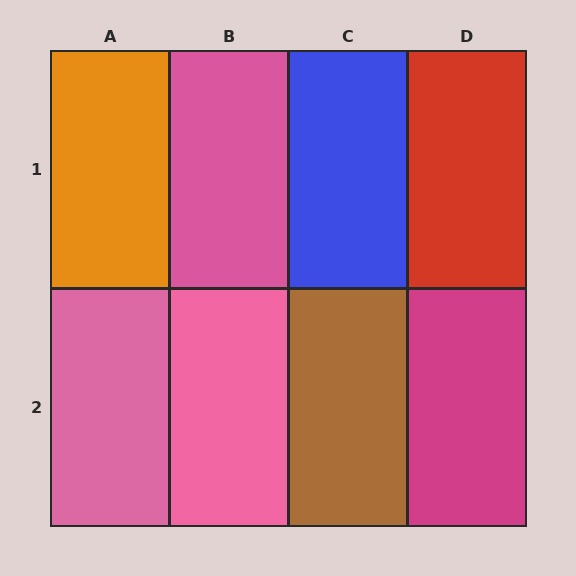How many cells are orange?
1 cell is orange.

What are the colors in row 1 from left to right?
Orange, pink, blue, red.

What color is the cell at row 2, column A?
Pink.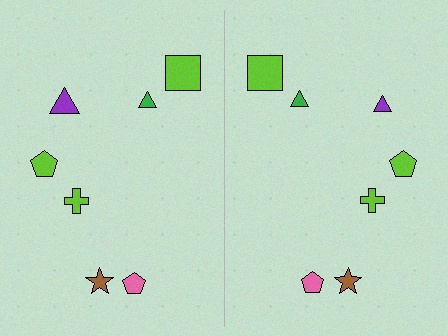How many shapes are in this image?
There are 14 shapes in this image.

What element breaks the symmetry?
The purple triangle on the right side has a different size than its mirror counterpart.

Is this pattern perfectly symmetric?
No, the pattern is not perfectly symmetric. The purple triangle on the right side has a different size than its mirror counterpart.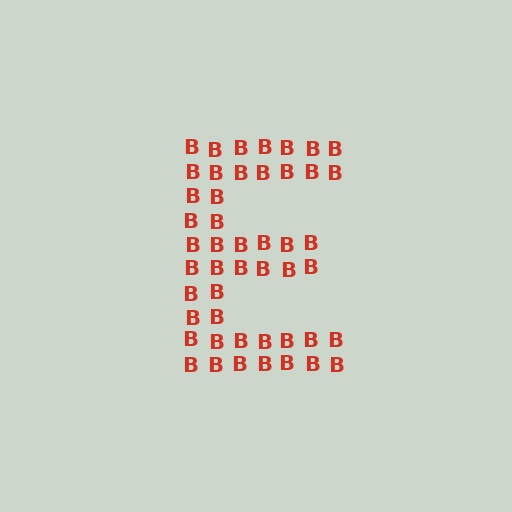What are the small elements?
The small elements are letter B's.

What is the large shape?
The large shape is the letter E.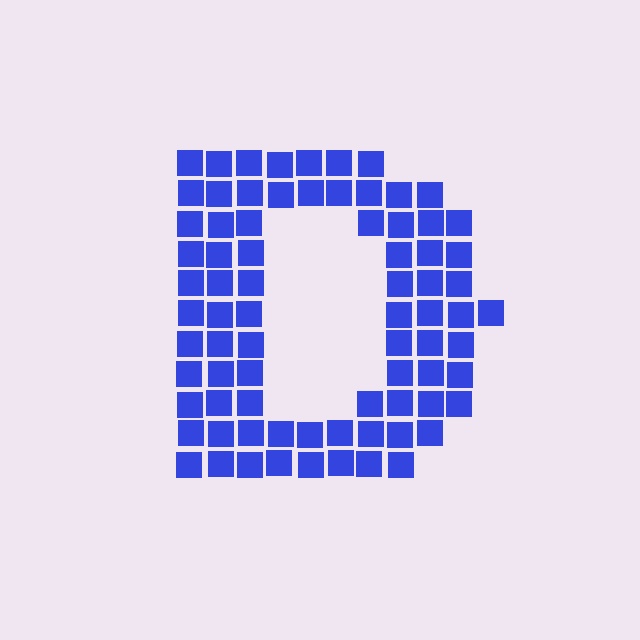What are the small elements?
The small elements are squares.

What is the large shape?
The large shape is the letter D.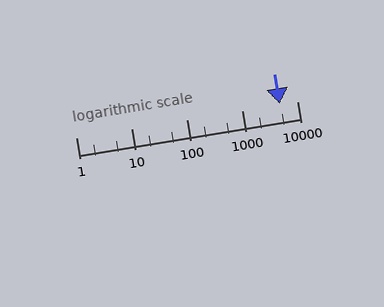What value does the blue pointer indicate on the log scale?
The pointer indicates approximately 4800.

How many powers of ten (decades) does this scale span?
The scale spans 4 decades, from 1 to 10000.